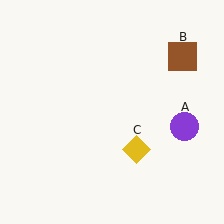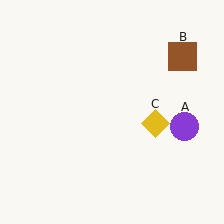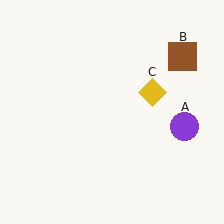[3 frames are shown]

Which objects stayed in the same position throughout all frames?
Purple circle (object A) and brown square (object B) remained stationary.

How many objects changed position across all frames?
1 object changed position: yellow diamond (object C).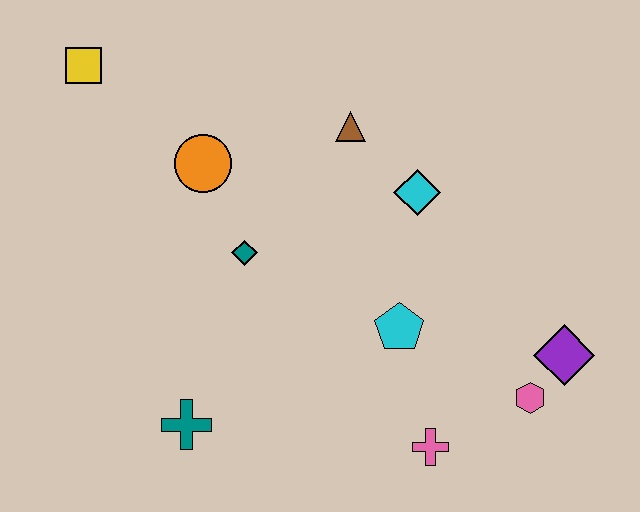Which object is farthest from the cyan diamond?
The yellow square is farthest from the cyan diamond.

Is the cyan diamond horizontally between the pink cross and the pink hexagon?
No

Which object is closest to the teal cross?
The teal diamond is closest to the teal cross.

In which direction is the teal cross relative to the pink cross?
The teal cross is to the left of the pink cross.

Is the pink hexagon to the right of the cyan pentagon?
Yes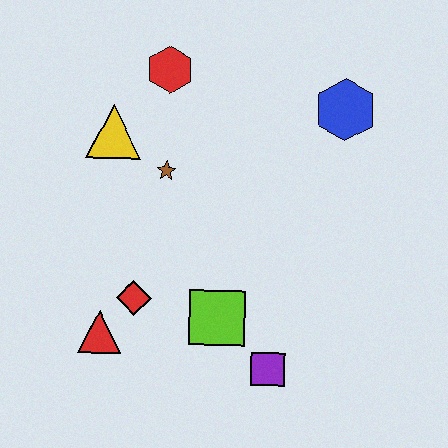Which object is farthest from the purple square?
The red hexagon is farthest from the purple square.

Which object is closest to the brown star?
The yellow triangle is closest to the brown star.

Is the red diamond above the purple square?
Yes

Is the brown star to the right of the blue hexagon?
No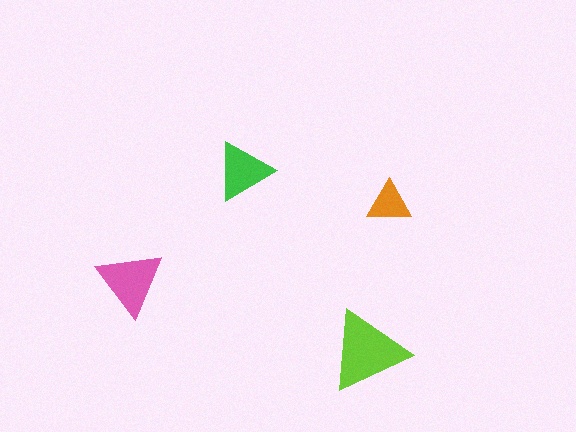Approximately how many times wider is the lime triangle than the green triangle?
About 1.5 times wider.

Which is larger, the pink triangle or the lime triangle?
The lime one.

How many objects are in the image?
There are 4 objects in the image.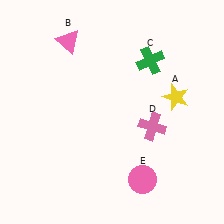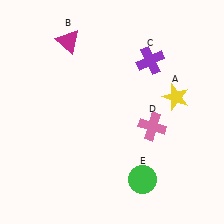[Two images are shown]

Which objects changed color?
B changed from pink to magenta. C changed from green to purple. E changed from pink to green.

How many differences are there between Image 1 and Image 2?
There are 3 differences between the two images.